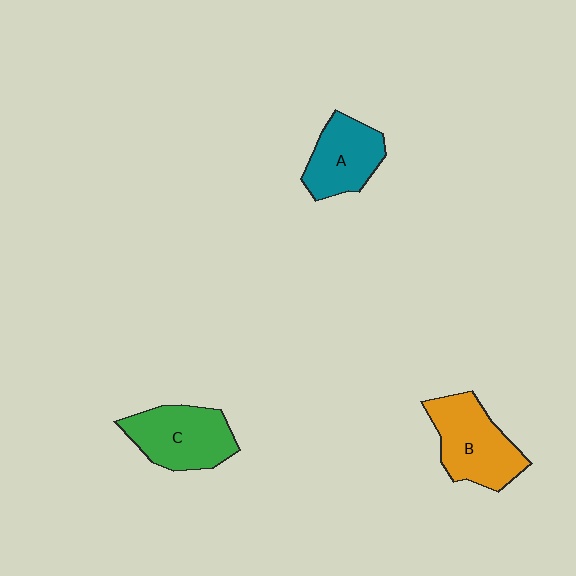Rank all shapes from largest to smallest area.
From largest to smallest: B (orange), C (green), A (teal).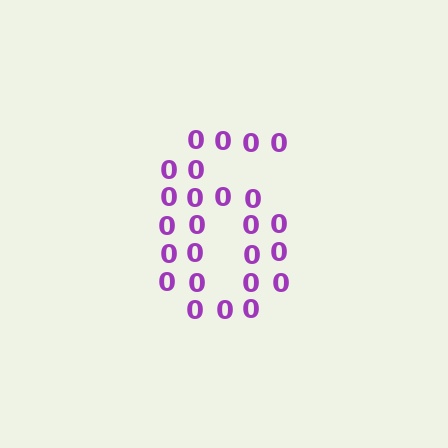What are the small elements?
The small elements are digit 0's.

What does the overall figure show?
The overall figure shows the digit 6.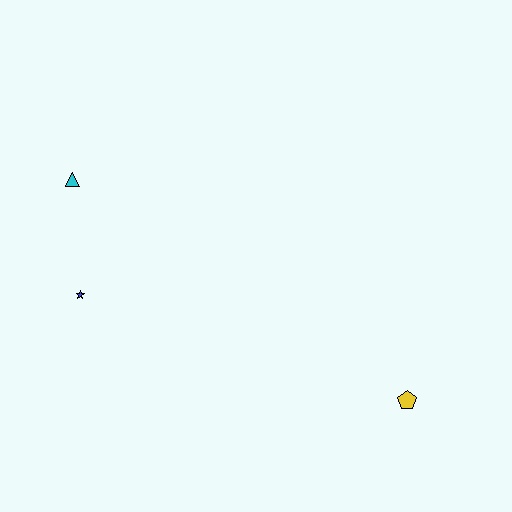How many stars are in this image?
There is 1 star.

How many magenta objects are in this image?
There are no magenta objects.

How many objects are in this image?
There are 3 objects.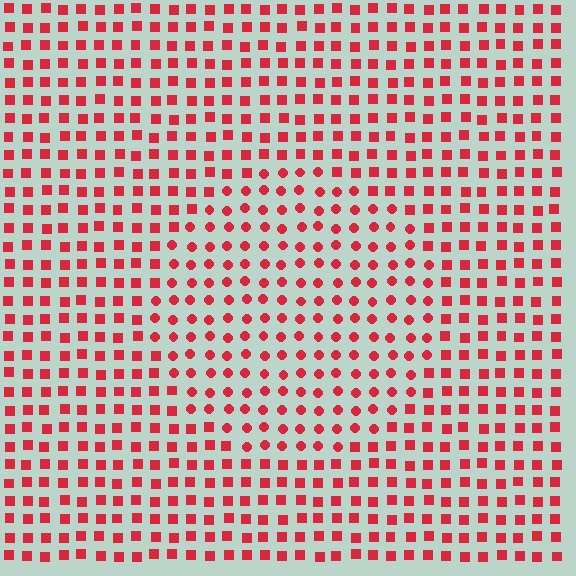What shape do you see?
I see a circle.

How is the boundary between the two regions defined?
The boundary is defined by a change in element shape: circles inside vs. squares outside. All elements share the same color and spacing.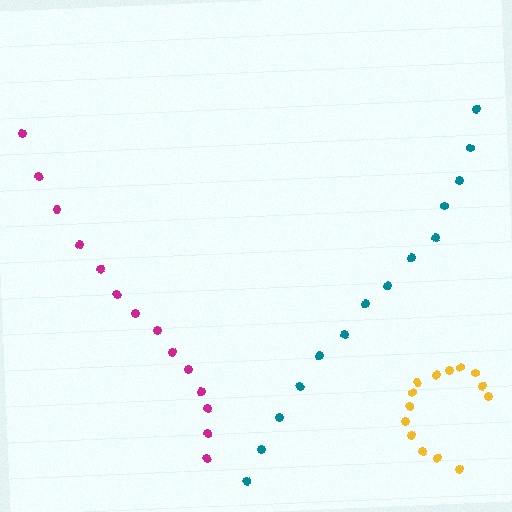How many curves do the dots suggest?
There are 3 distinct paths.